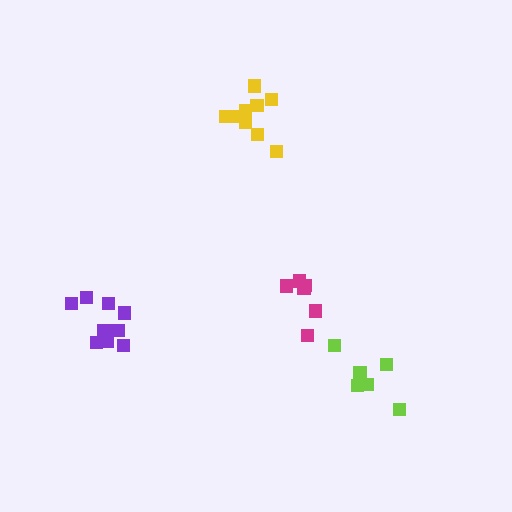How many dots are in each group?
Group 1: 11 dots, Group 2: 6 dots, Group 3: 6 dots, Group 4: 9 dots (32 total).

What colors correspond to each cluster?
The clusters are colored: purple, magenta, lime, yellow.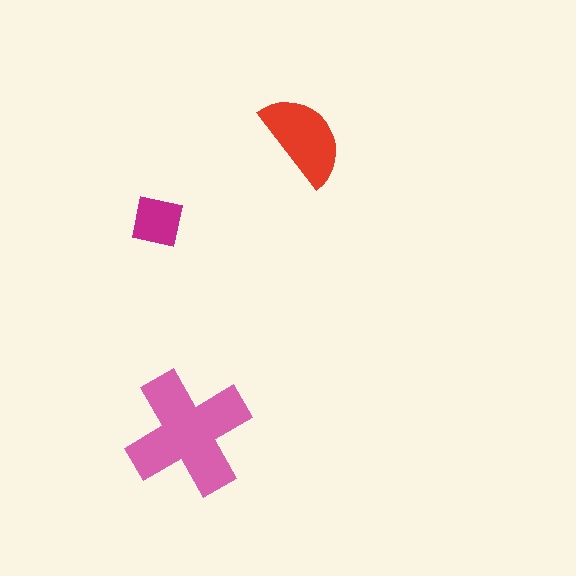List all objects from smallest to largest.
The magenta square, the red semicircle, the pink cross.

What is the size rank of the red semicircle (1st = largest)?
2nd.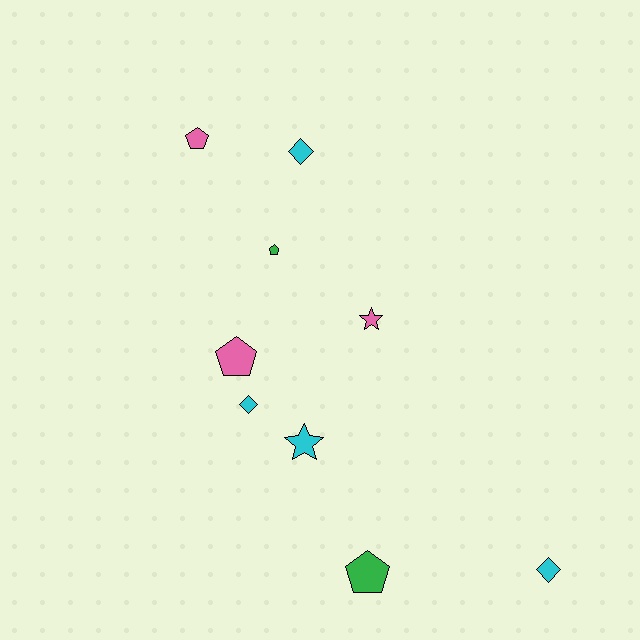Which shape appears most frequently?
Pentagon, with 4 objects.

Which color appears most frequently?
Cyan, with 4 objects.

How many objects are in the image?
There are 9 objects.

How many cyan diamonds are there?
There are 3 cyan diamonds.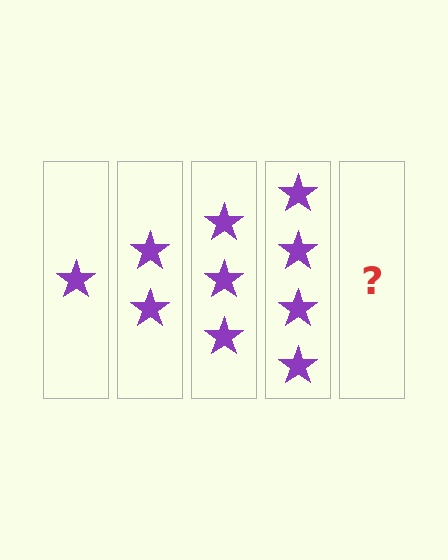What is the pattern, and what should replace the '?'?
The pattern is that each step adds one more star. The '?' should be 5 stars.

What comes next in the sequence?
The next element should be 5 stars.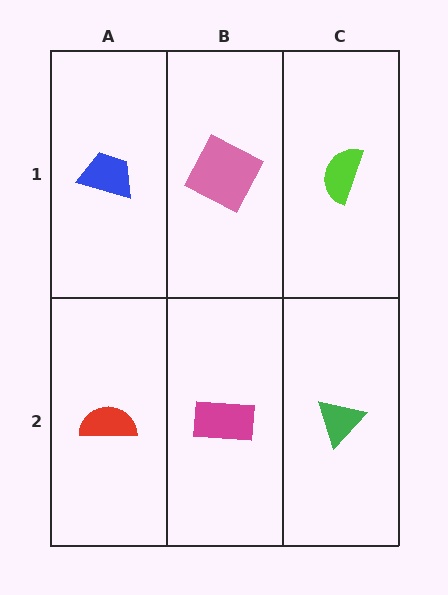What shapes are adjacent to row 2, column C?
A lime semicircle (row 1, column C), a magenta rectangle (row 2, column B).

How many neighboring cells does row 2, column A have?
2.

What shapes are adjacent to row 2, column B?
A pink square (row 1, column B), a red semicircle (row 2, column A), a green triangle (row 2, column C).